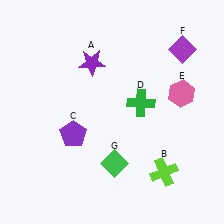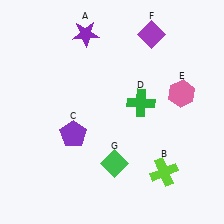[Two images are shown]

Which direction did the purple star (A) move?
The purple star (A) moved up.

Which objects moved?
The objects that moved are: the purple star (A), the purple diamond (F).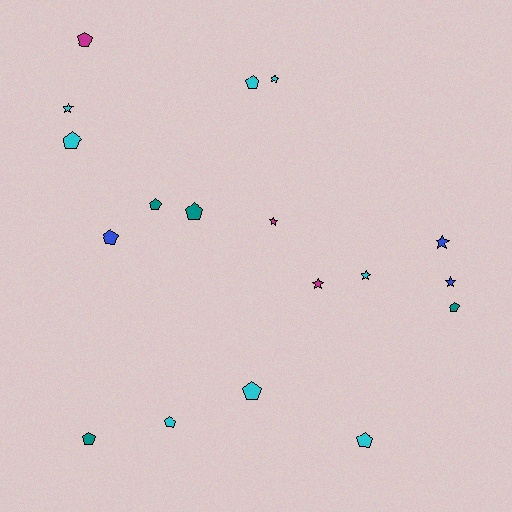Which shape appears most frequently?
Pentagon, with 11 objects.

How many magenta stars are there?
There are 2 magenta stars.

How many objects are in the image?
There are 18 objects.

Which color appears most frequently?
Cyan, with 8 objects.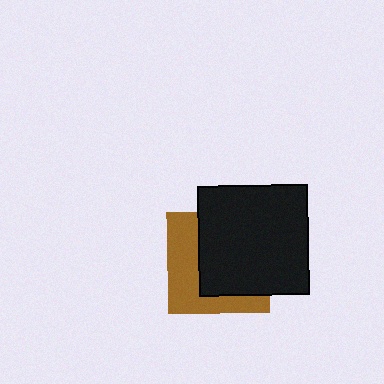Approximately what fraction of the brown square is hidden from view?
Roughly 58% of the brown square is hidden behind the black square.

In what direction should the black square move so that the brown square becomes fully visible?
The black square should move toward the upper-right. That is the shortest direction to clear the overlap and leave the brown square fully visible.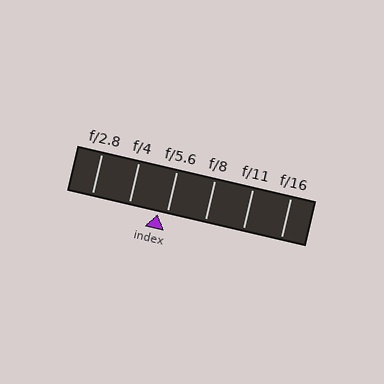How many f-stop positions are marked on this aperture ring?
There are 6 f-stop positions marked.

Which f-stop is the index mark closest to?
The index mark is closest to f/5.6.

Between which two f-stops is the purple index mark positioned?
The index mark is between f/4 and f/5.6.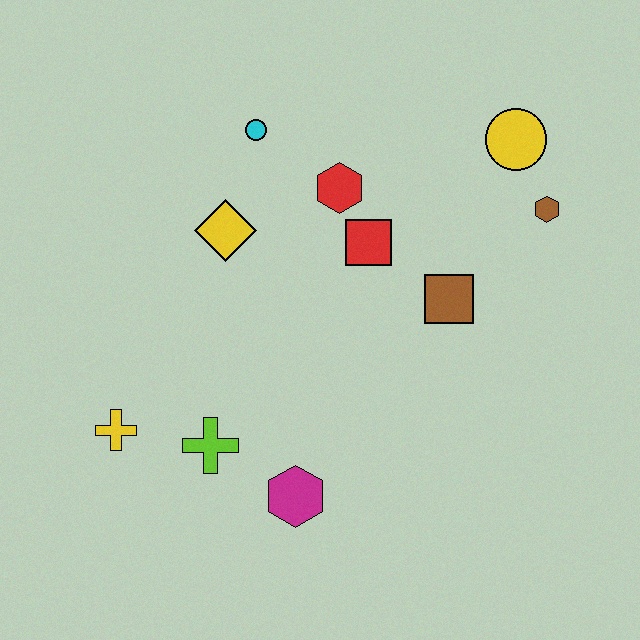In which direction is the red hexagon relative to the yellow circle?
The red hexagon is to the left of the yellow circle.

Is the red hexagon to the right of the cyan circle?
Yes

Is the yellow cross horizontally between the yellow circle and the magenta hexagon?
No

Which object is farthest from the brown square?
The yellow cross is farthest from the brown square.